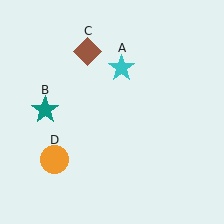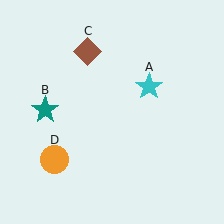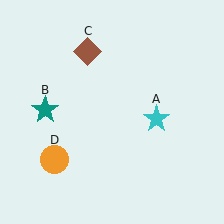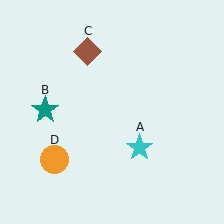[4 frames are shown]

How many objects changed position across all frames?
1 object changed position: cyan star (object A).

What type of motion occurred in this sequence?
The cyan star (object A) rotated clockwise around the center of the scene.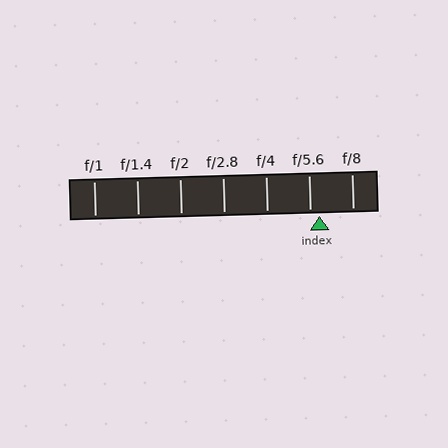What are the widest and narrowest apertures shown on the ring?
The widest aperture shown is f/1 and the narrowest is f/8.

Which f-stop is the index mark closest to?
The index mark is closest to f/5.6.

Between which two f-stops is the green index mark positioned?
The index mark is between f/5.6 and f/8.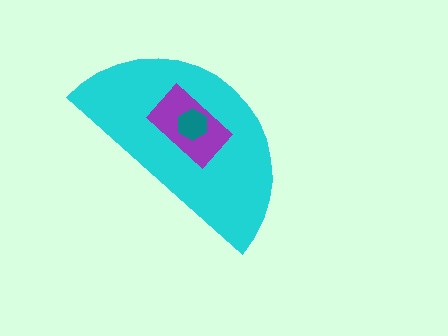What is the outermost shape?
The cyan semicircle.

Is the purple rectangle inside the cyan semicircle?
Yes.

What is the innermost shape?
The teal hexagon.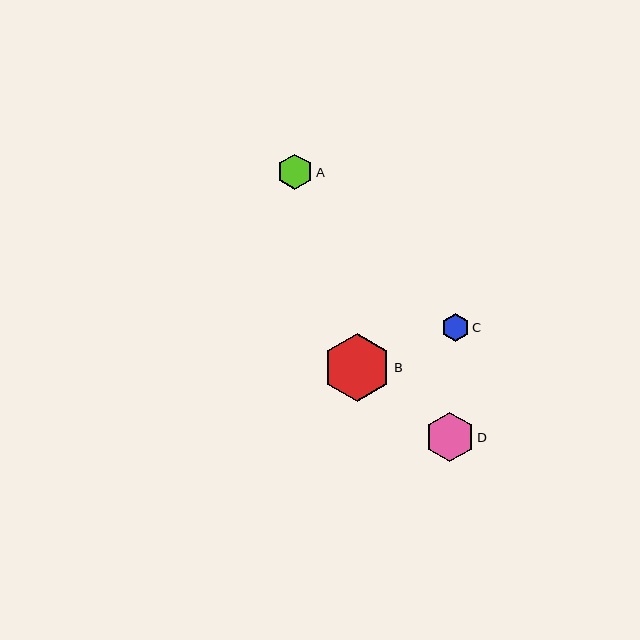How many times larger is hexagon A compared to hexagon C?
Hexagon A is approximately 1.3 times the size of hexagon C.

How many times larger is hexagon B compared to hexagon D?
Hexagon B is approximately 1.4 times the size of hexagon D.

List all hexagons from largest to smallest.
From largest to smallest: B, D, A, C.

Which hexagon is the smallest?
Hexagon C is the smallest with a size of approximately 28 pixels.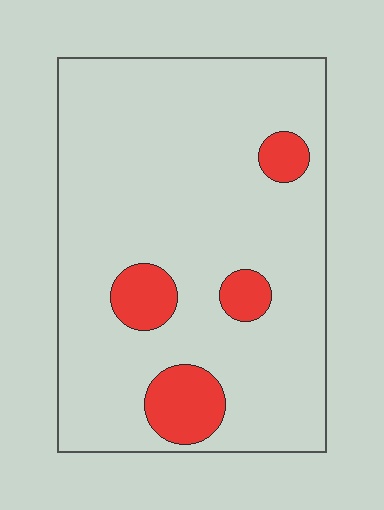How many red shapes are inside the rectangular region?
4.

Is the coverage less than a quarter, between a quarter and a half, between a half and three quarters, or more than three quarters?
Less than a quarter.